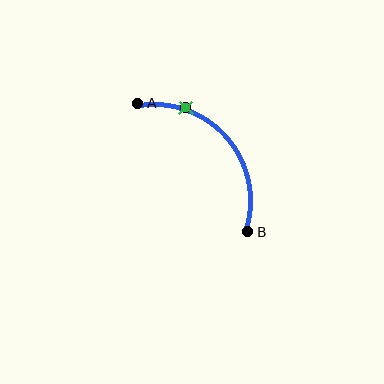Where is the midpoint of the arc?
The arc midpoint is the point on the curve farthest from the straight line joining A and B. It sits above and to the right of that line.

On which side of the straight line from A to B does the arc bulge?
The arc bulges above and to the right of the straight line connecting A and B.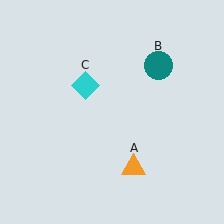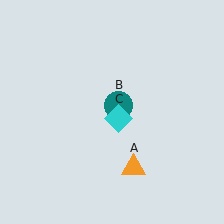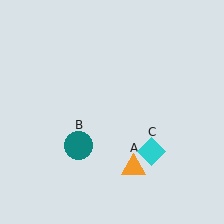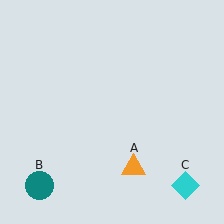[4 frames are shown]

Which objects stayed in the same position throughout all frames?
Orange triangle (object A) remained stationary.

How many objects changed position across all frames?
2 objects changed position: teal circle (object B), cyan diamond (object C).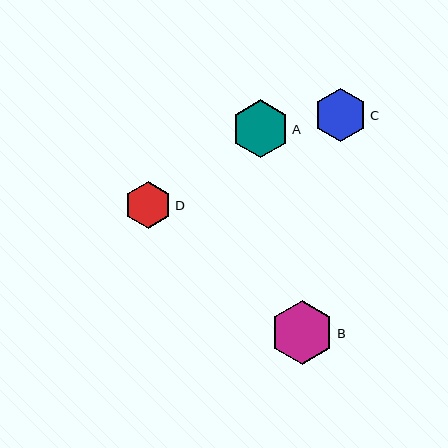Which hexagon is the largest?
Hexagon B is the largest with a size of approximately 64 pixels.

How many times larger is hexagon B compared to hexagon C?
Hexagon B is approximately 1.2 times the size of hexagon C.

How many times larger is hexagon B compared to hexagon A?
Hexagon B is approximately 1.1 times the size of hexagon A.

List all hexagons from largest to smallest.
From largest to smallest: B, A, C, D.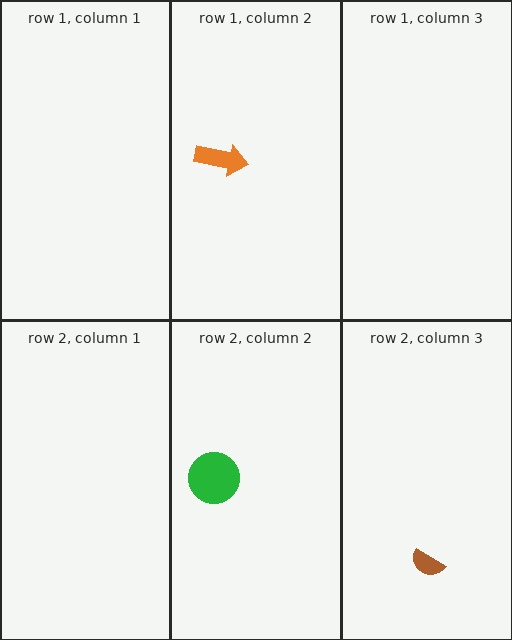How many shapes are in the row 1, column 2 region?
1.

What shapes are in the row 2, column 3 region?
The brown semicircle.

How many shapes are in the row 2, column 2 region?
1.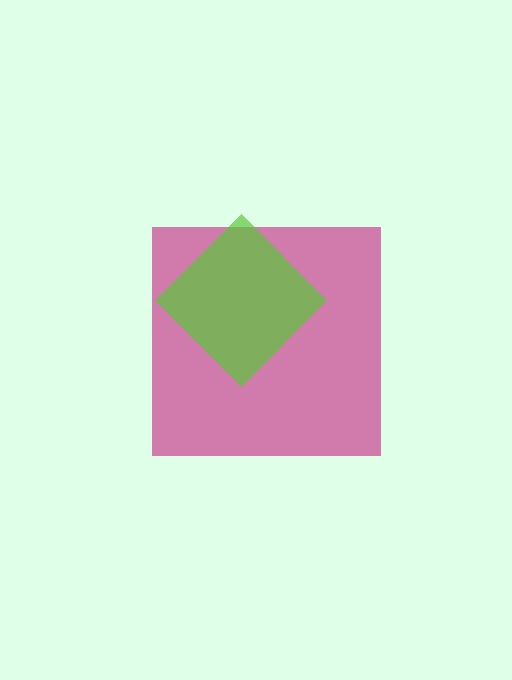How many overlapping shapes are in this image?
There are 2 overlapping shapes in the image.